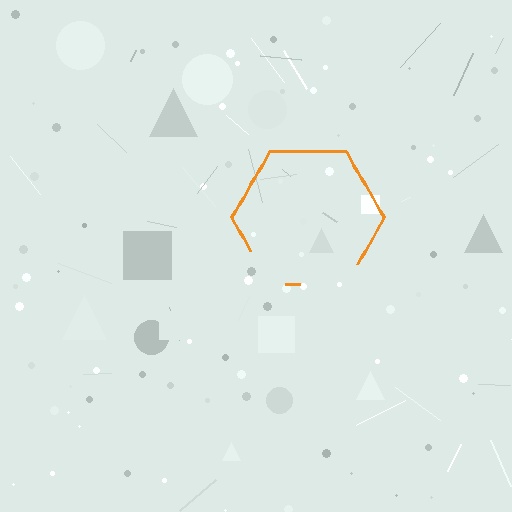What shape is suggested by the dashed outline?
The dashed outline suggests a hexagon.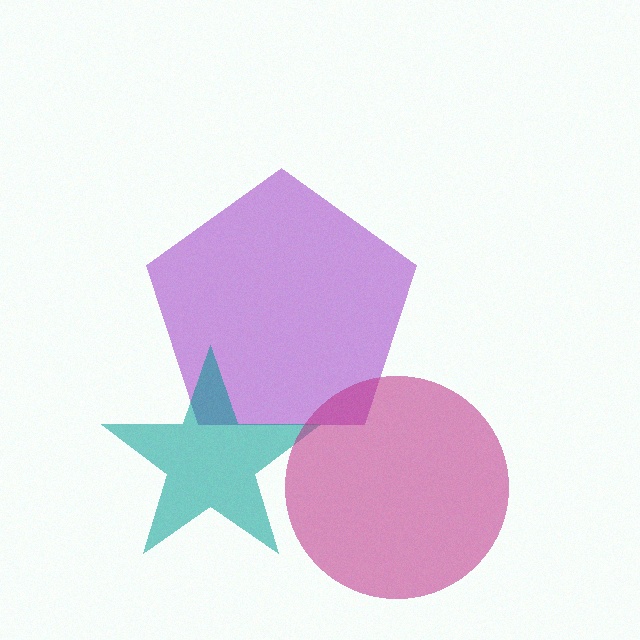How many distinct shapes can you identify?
There are 3 distinct shapes: a purple pentagon, a teal star, a magenta circle.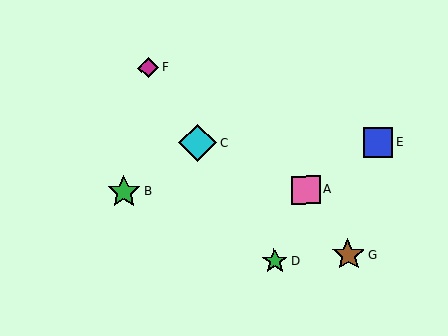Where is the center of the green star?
The center of the green star is at (274, 261).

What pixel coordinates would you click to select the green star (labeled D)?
Click at (274, 261) to select the green star D.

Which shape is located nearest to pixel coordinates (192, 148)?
The cyan diamond (labeled C) at (197, 143) is nearest to that location.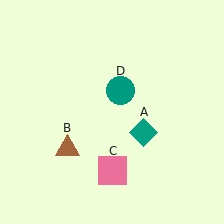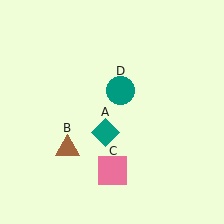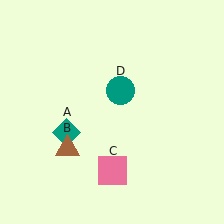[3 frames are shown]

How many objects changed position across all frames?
1 object changed position: teal diamond (object A).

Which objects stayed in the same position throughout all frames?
Brown triangle (object B) and pink square (object C) and teal circle (object D) remained stationary.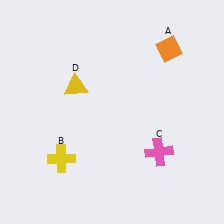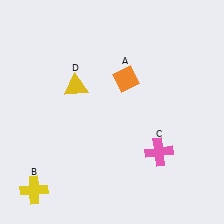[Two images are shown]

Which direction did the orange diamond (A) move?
The orange diamond (A) moved left.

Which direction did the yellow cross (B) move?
The yellow cross (B) moved down.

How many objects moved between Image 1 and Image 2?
2 objects moved between the two images.